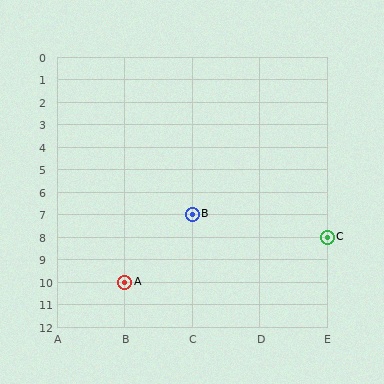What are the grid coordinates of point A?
Point A is at grid coordinates (B, 10).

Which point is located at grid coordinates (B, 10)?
Point A is at (B, 10).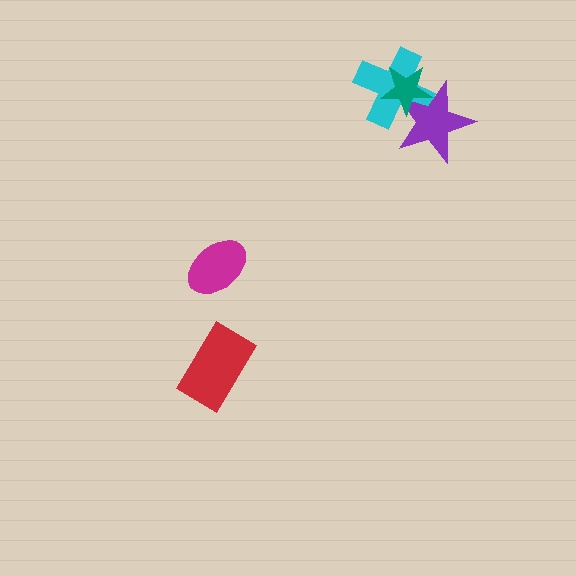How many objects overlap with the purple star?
2 objects overlap with the purple star.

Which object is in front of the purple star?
The teal star is in front of the purple star.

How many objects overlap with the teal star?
2 objects overlap with the teal star.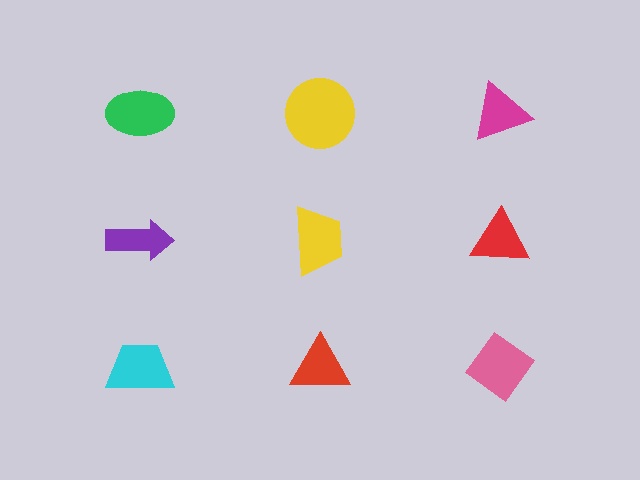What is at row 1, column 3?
A magenta triangle.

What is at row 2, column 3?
A red triangle.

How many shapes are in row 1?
3 shapes.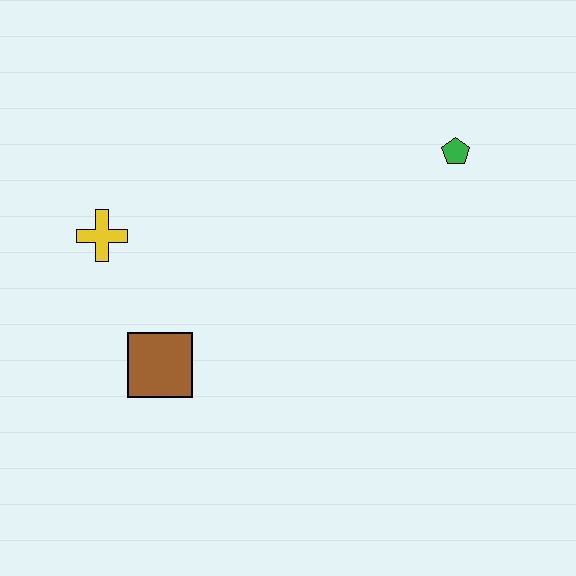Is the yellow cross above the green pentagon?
No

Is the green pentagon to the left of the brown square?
No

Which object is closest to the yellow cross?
The brown square is closest to the yellow cross.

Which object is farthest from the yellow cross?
The green pentagon is farthest from the yellow cross.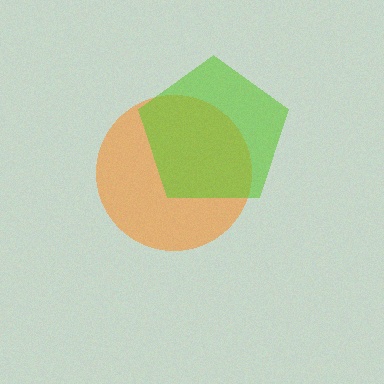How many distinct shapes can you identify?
There are 2 distinct shapes: an orange circle, a lime pentagon.